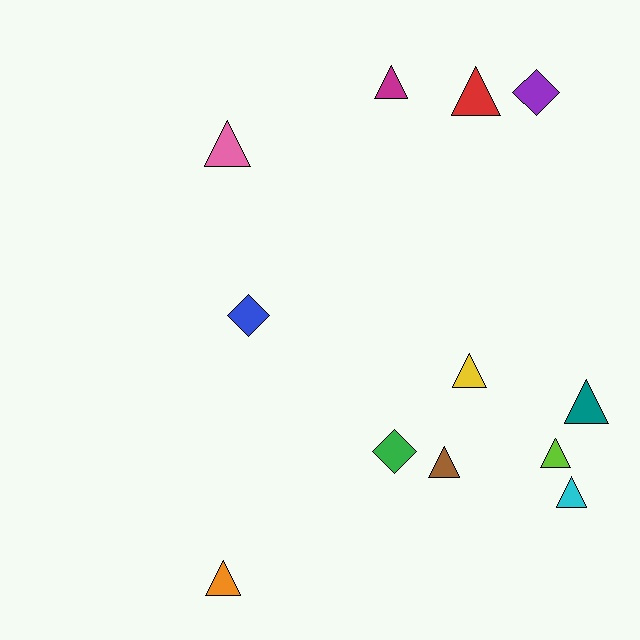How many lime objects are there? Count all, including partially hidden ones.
There is 1 lime object.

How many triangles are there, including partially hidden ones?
There are 9 triangles.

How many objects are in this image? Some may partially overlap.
There are 12 objects.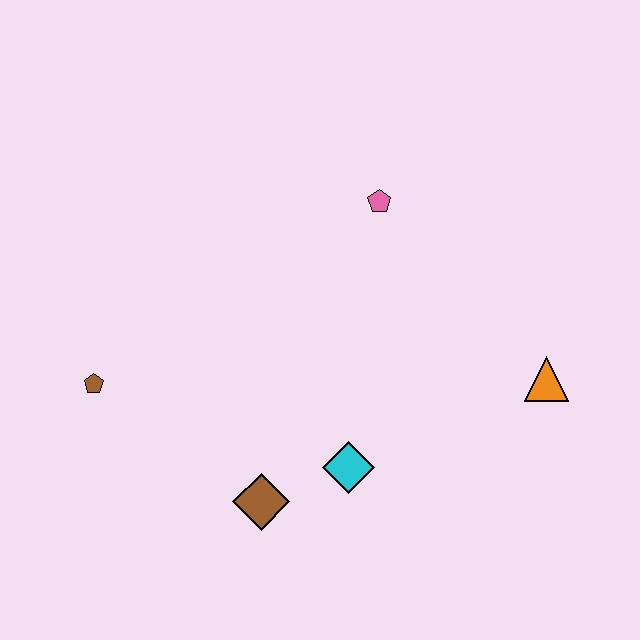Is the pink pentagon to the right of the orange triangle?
No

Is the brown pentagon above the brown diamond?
Yes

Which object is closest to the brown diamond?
The cyan diamond is closest to the brown diamond.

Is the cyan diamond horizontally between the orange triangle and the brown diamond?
Yes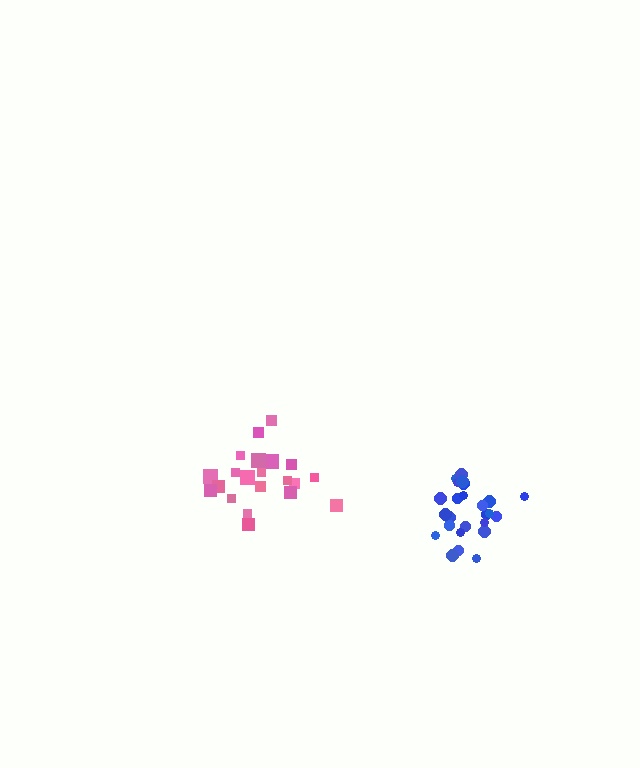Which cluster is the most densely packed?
Blue.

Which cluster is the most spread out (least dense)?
Pink.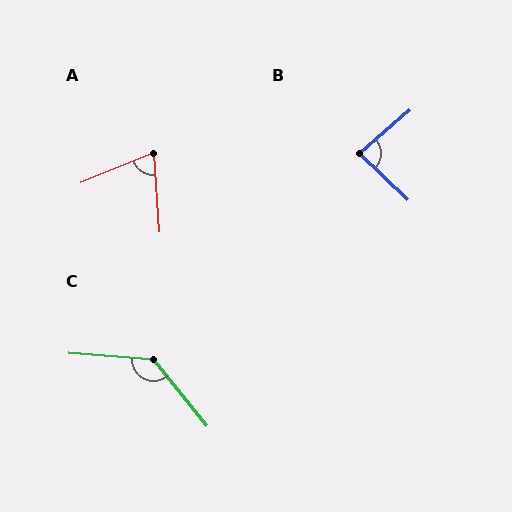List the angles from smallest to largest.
A (71°), B (84°), C (134°).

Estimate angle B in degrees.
Approximately 84 degrees.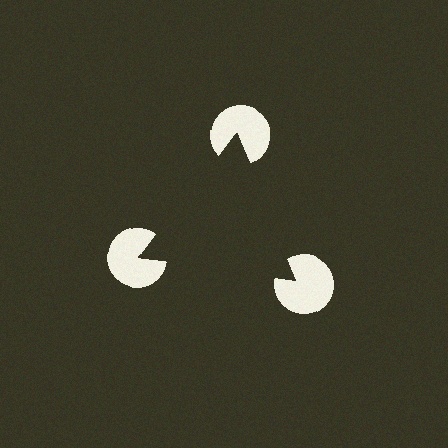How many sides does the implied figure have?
3 sides.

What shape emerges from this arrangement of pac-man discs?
An illusory triangle — its edges are inferred from the aligned wedge cuts in the pac-man discs, not physically drawn.